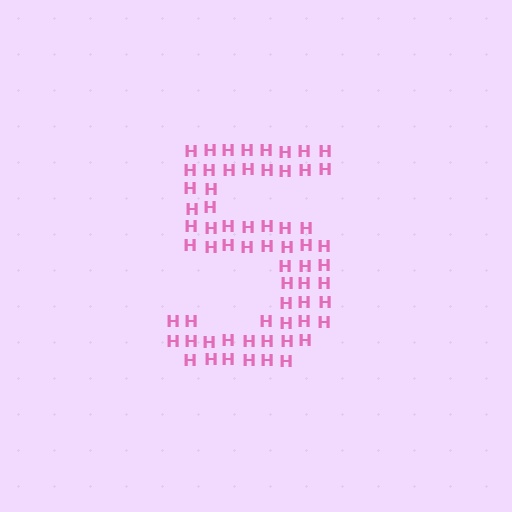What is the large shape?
The large shape is the digit 5.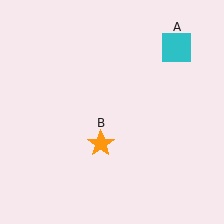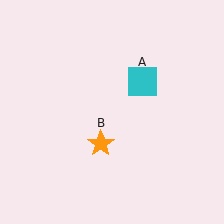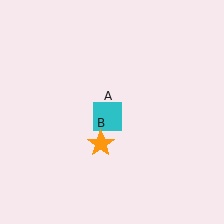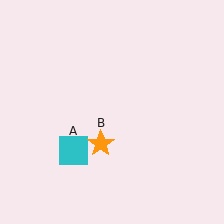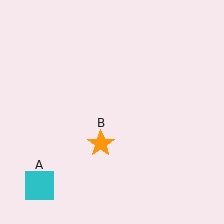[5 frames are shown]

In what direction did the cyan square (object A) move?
The cyan square (object A) moved down and to the left.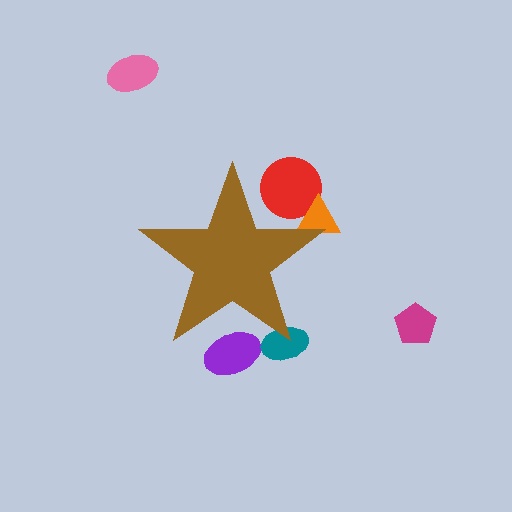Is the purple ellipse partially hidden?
Yes, the purple ellipse is partially hidden behind the brown star.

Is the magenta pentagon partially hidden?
No, the magenta pentagon is fully visible.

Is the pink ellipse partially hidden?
No, the pink ellipse is fully visible.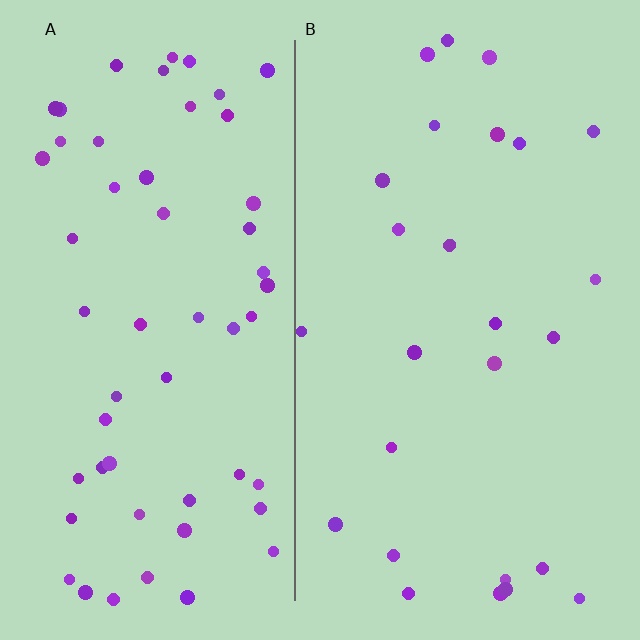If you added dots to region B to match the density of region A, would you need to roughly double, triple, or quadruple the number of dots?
Approximately double.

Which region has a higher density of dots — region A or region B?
A (the left).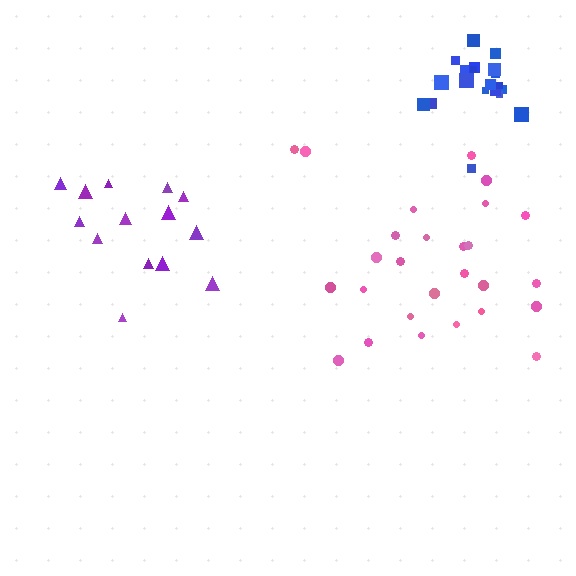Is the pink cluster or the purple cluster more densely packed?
Pink.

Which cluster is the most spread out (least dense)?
Purple.